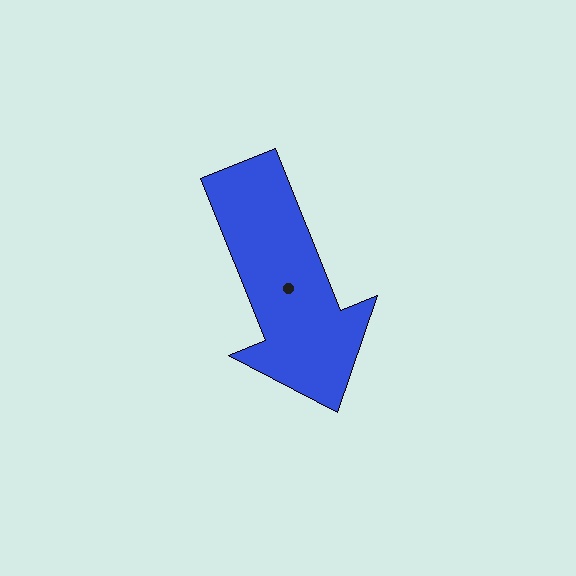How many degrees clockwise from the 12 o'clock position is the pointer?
Approximately 158 degrees.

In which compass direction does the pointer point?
South.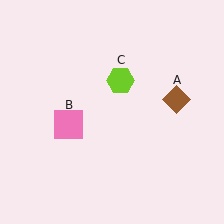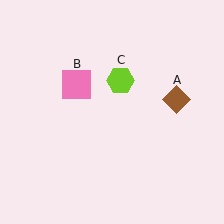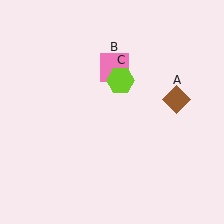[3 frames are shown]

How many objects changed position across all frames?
1 object changed position: pink square (object B).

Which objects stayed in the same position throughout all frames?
Brown diamond (object A) and lime hexagon (object C) remained stationary.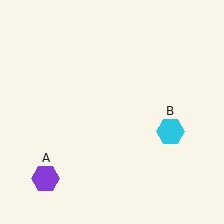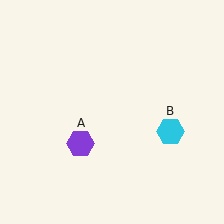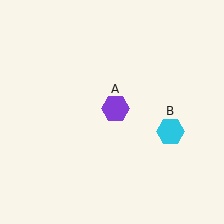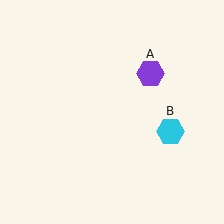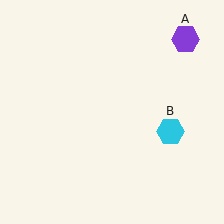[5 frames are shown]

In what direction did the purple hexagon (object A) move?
The purple hexagon (object A) moved up and to the right.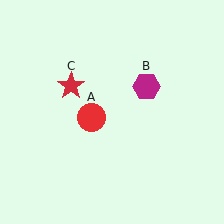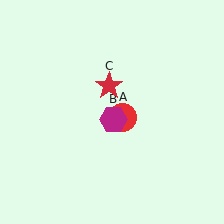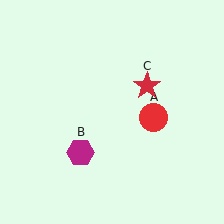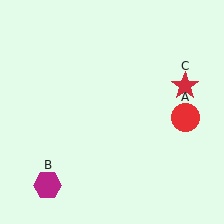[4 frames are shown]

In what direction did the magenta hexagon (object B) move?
The magenta hexagon (object B) moved down and to the left.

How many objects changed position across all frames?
3 objects changed position: red circle (object A), magenta hexagon (object B), red star (object C).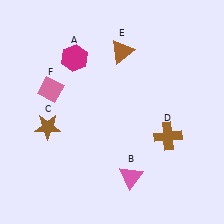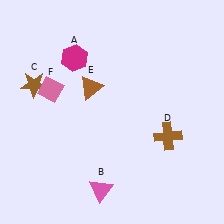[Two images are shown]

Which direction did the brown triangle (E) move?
The brown triangle (E) moved down.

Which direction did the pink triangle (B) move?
The pink triangle (B) moved left.